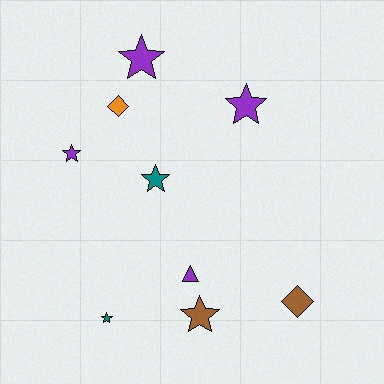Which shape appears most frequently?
Star, with 6 objects.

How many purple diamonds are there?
There are no purple diamonds.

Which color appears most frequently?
Purple, with 4 objects.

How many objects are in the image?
There are 9 objects.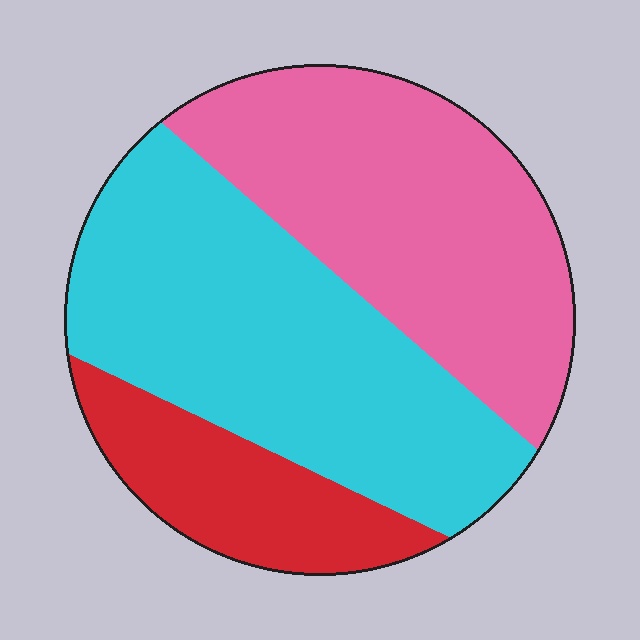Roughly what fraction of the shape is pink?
Pink covers about 40% of the shape.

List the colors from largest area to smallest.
From largest to smallest: cyan, pink, red.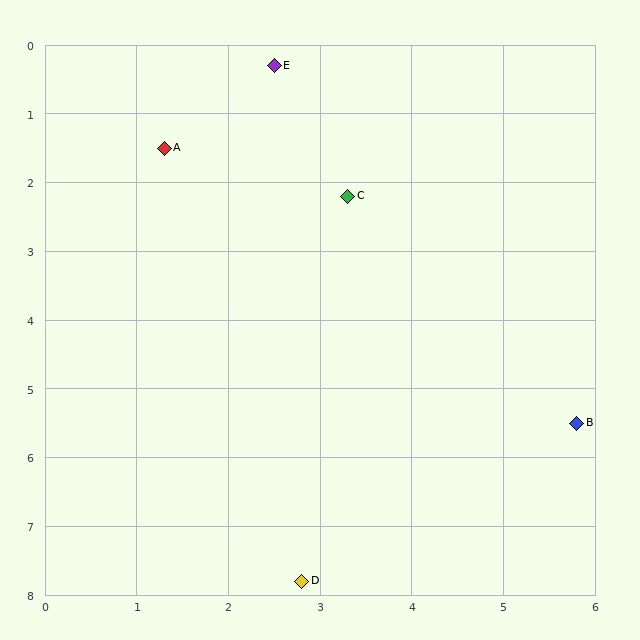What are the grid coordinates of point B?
Point B is at approximately (5.8, 5.5).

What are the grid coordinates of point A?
Point A is at approximately (1.3, 1.5).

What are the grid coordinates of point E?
Point E is at approximately (2.5, 0.3).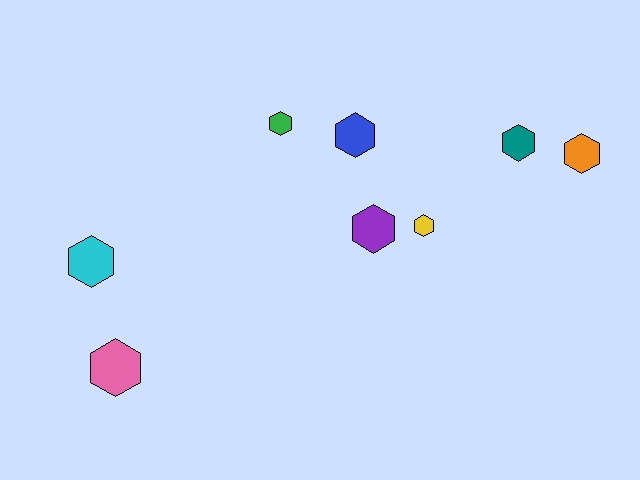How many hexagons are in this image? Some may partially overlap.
There are 8 hexagons.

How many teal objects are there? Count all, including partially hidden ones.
There is 1 teal object.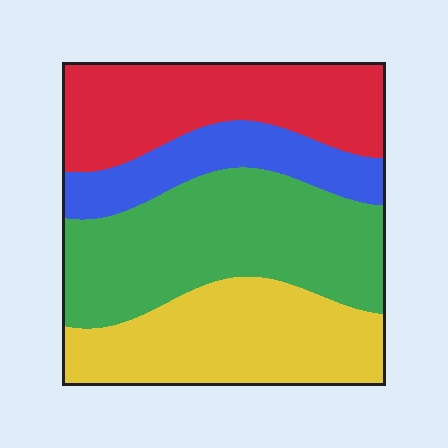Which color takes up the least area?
Blue, at roughly 15%.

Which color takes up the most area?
Green, at roughly 35%.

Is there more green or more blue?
Green.